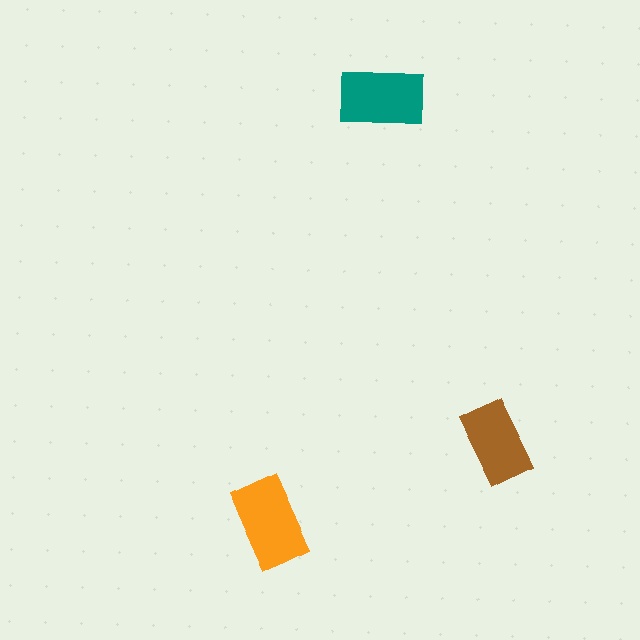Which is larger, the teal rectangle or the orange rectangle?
The orange one.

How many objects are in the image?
There are 3 objects in the image.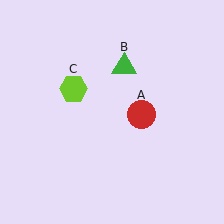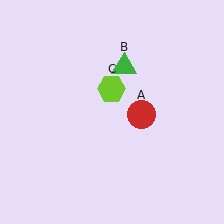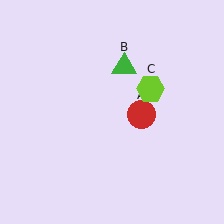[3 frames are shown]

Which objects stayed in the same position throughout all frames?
Red circle (object A) and green triangle (object B) remained stationary.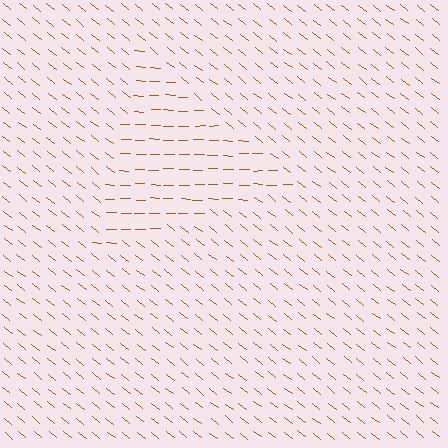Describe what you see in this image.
The image is filled with small brown line segments. A triangle region in the image has lines oriented differently from the surrounding lines, creating a visible texture boundary.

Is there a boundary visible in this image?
Yes, there is a texture boundary formed by a change in line orientation.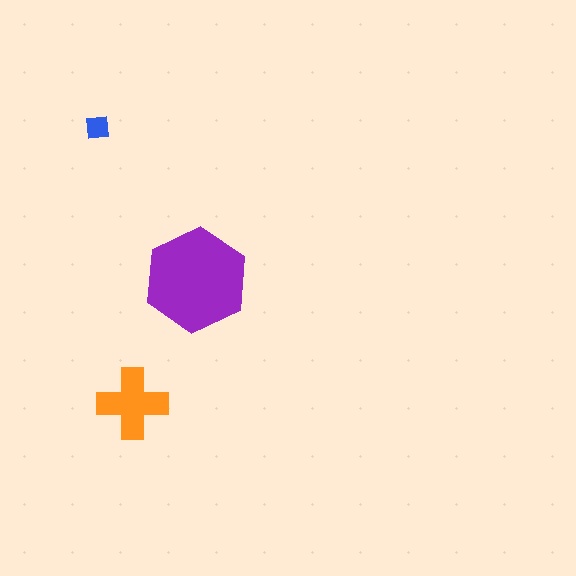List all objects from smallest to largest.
The blue square, the orange cross, the purple hexagon.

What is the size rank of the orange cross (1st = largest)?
2nd.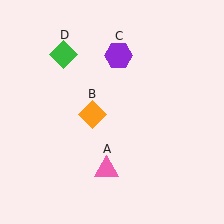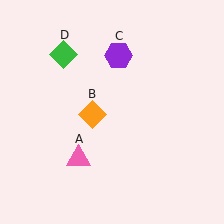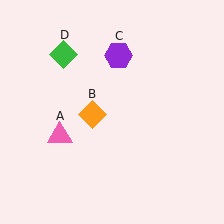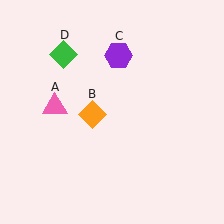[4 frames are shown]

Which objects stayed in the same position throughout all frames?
Orange diamond (object B) and purple hexagon (object C) and green diamond (object D) remained stationary.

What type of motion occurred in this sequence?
The pink triangle (object A) rotated clockwise around the center of the scene.